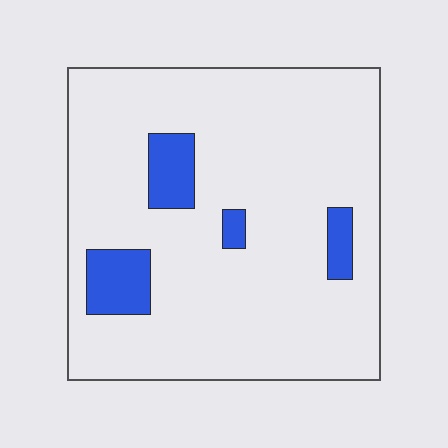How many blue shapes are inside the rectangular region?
4.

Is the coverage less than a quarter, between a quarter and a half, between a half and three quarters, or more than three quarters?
Less than a quarter.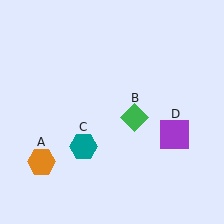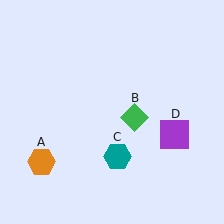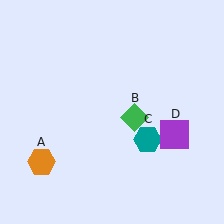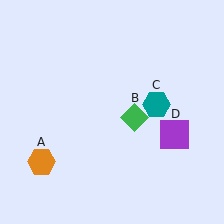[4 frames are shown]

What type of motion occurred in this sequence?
The teal hexagon (object C) rotated counterclockwise around the center of the scene.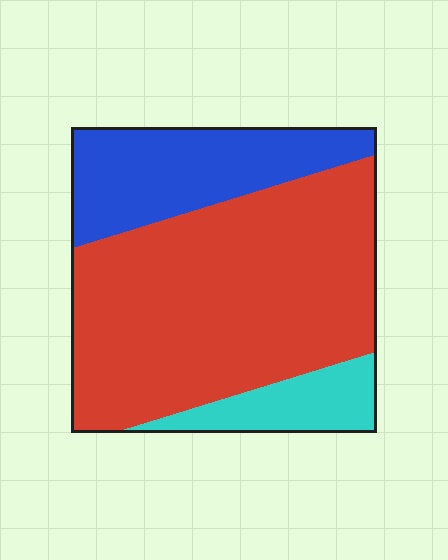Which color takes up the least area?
Cyan, at roughly 10%.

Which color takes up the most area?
Red, at roughly 65%.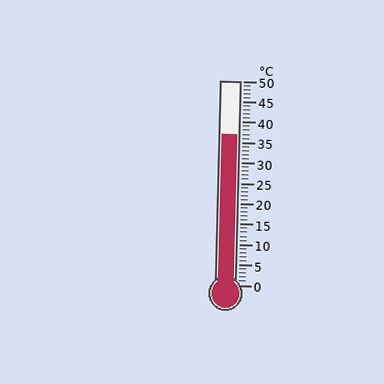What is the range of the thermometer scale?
The thermometer scale ranges from 0°C to 50°C.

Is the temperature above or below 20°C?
The temperature is above 20°C.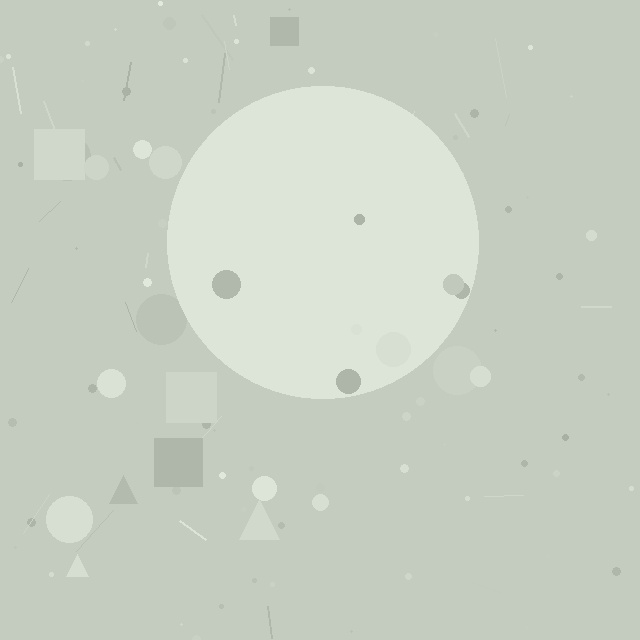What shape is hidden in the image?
A circle is hidden in the image.